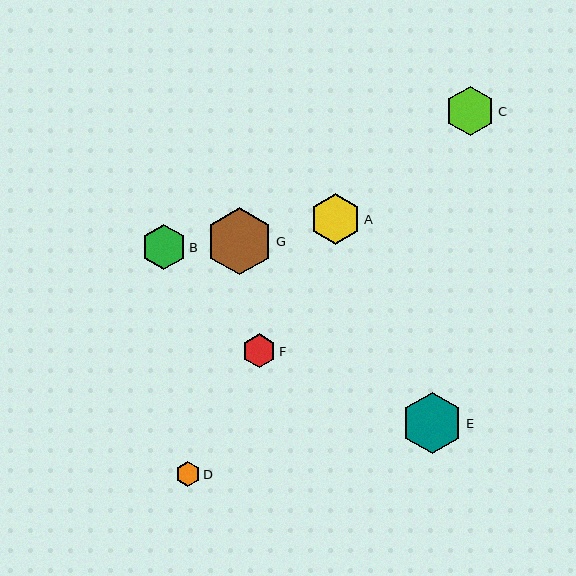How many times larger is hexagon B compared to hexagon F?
Hexagon B is approximately 1.3 times the size of hexagon F.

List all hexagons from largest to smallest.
From largest to smallest: G, E, A, C, B, F, D.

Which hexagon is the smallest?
Hexagon D is the smallest with a size of approximately 24 pixels.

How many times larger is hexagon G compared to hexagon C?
Hexagon G is approximately 1.4 times the size of hexagon C.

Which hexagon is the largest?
Hexagon G is the largest with a size of approximately 67 pixels.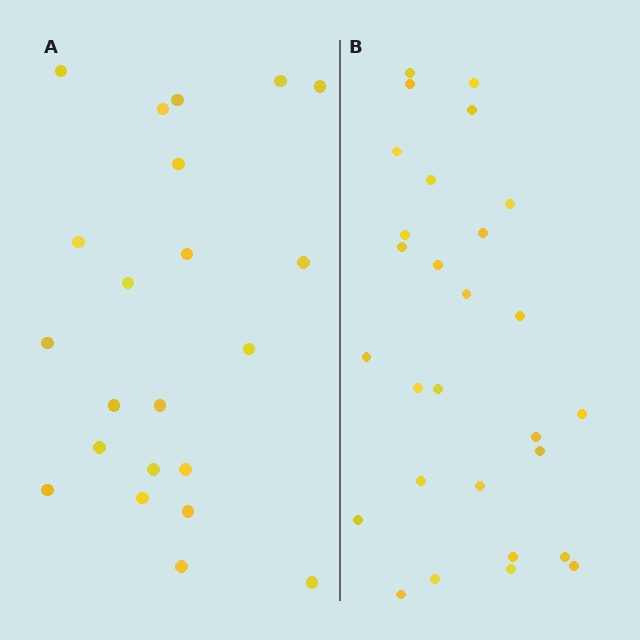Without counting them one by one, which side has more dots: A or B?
Region B (the right region) has more dots.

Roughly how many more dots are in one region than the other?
Region B has about 6 more dots than region A.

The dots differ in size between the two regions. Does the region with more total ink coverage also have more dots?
No. Region A has more total ink coverage because its dots are larger, but region B actually contains more individual dots. Total area can be misleading — the number of items is what matters here.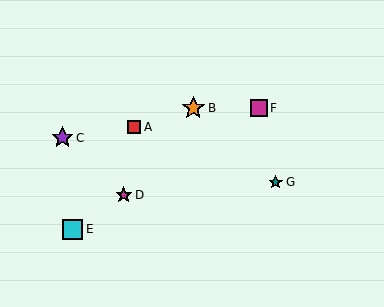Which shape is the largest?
The orange star (labeled B) is the largest.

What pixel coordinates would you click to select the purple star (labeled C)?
Click at (62, 138) to select the purple star C.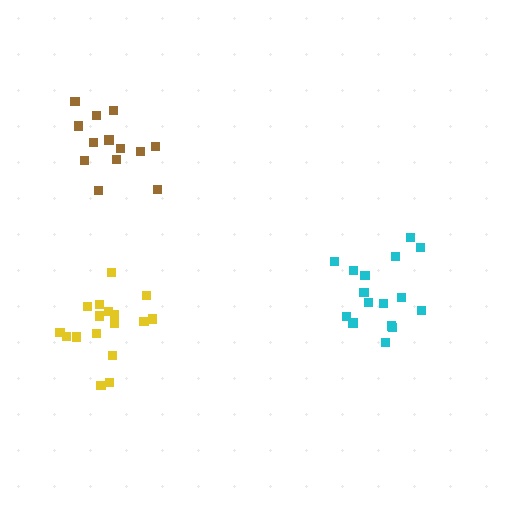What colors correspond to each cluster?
The clusters are colored: brown, cyan, yellow.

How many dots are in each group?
Group 1: 13 dots, Group 2: 16 dots, Group 3: 17 dots (46 total).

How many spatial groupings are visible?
There are 3 spatial groupings.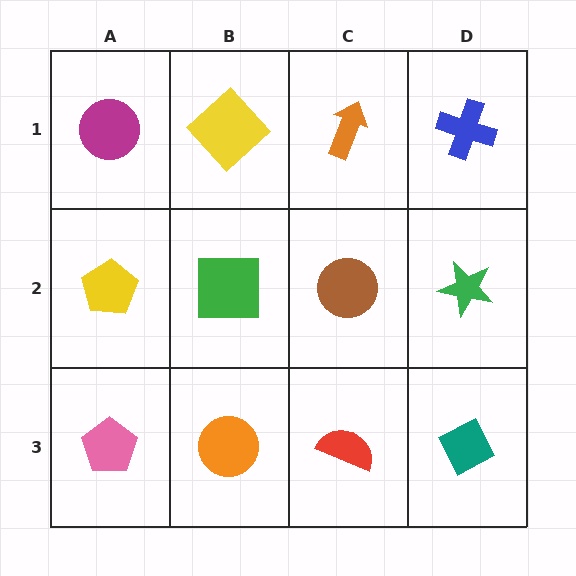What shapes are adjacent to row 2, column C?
An orange arrow (row 1, column C), a red semicircle (row 3, column C), a green square (row 2, column B), a green star (row 2, column D).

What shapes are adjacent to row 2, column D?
A blue cross (row 1, column D), a teal diamond (row 3, column D), a brown circle (row 2, column C).